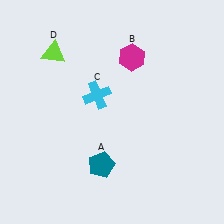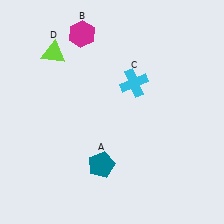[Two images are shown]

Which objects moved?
The objects that moved are: the magenta hexagon (B), the cyan cross (C).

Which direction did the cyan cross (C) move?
The cyan cross (C) moved right.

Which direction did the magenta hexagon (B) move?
The magenta hexagon (B) moved left.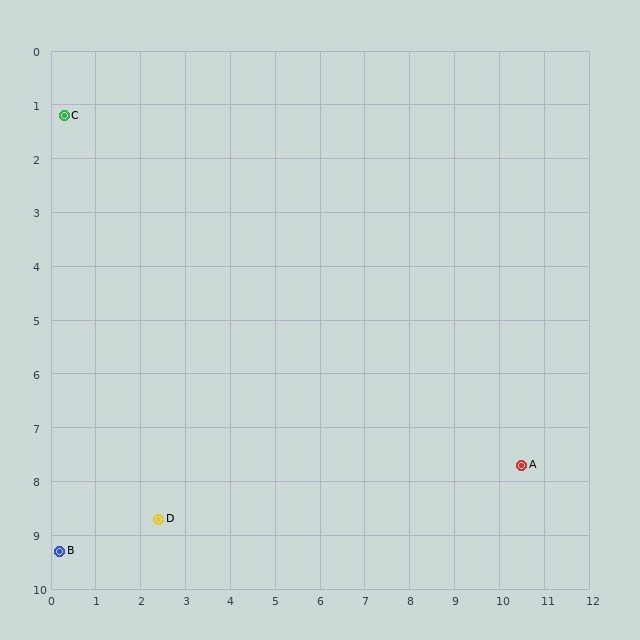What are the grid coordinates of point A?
Point A is at approximately (10.5, 7.7).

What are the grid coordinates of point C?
Point C is at approximately (0.3, 1.2).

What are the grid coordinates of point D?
Point D is at approximately (2.4, 8.7).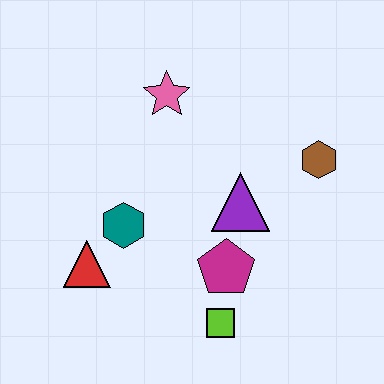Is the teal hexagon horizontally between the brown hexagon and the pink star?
No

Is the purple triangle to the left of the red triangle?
No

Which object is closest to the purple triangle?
The magenta pentagon is closest to the purple triangle.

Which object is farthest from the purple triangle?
The red triangle is farthest from the purple triangle.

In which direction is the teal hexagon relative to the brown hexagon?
The teal hexagon is to the left of the brown hexagon.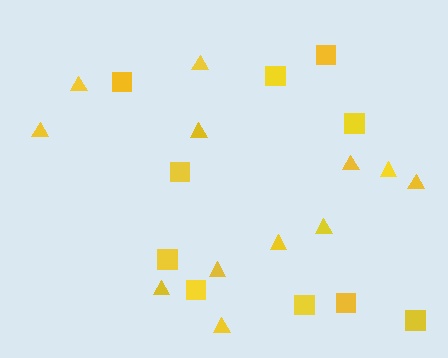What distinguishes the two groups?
There are 2 groups: one group of triangles (12) and one group of squares (10).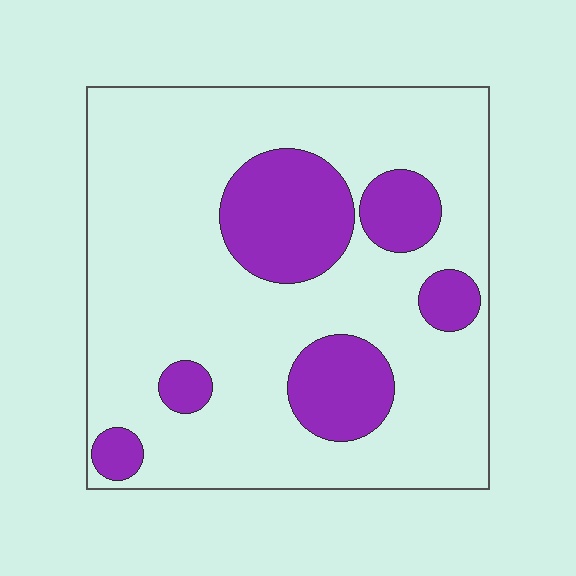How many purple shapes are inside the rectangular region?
6.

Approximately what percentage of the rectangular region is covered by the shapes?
Approximately 25%.